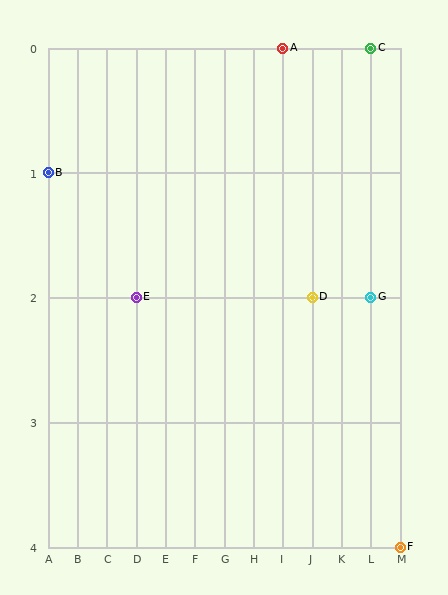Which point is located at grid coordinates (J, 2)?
Point D is at (J, 2).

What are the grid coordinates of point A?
Point A is at grid coordinates (I, 0).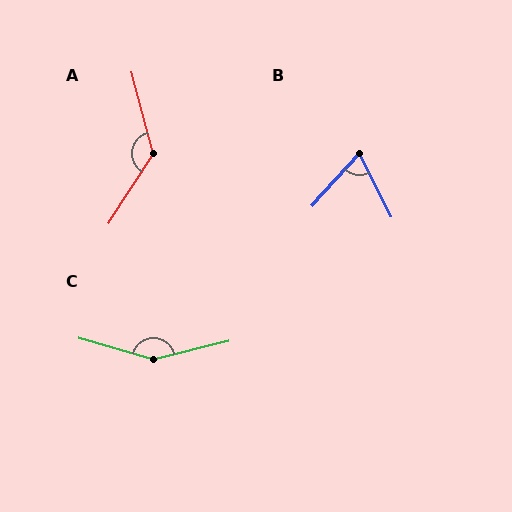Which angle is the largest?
C, at approximately 150 degrees.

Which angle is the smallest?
B, at approximately 68 degrees.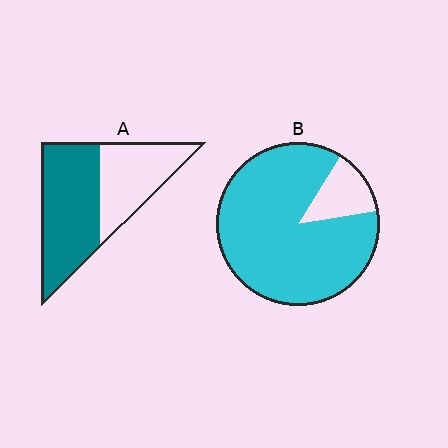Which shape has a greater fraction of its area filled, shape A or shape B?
Shape B.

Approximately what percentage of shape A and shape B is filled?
A is approximately 60% and B is approximately 85%.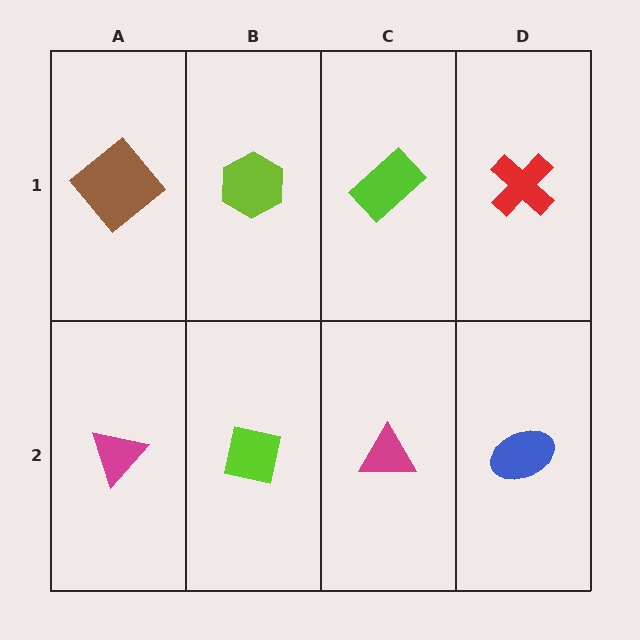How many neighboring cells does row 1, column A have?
2.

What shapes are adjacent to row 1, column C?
A magenta triangle (row 2, column C), a lime hexagon (row 1, column B), a red cross (row 1, column D).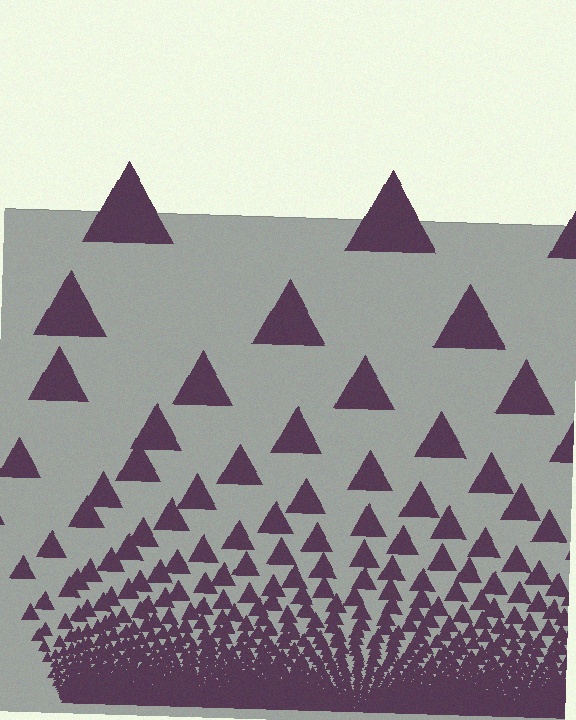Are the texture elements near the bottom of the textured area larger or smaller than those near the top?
Smaller. The gradient is inverted — elements near the bottom are smaller and denser.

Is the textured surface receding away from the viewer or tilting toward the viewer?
The surface appears to tilt toward the viewer. Texture elements get larger and sparser toward the top.